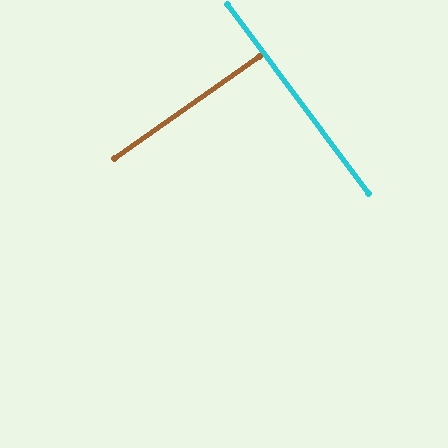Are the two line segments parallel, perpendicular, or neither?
Perpendicular — they meet at approximately 88°.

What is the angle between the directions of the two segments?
Approximately 88 degrees.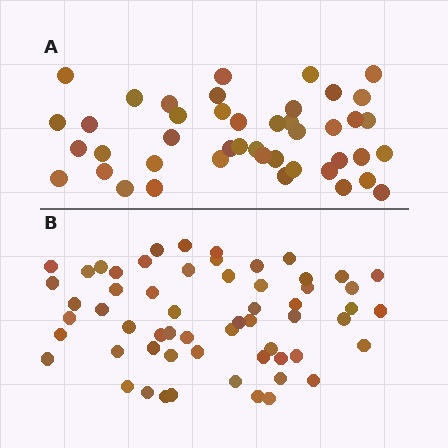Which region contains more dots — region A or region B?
Region B (the bottom region) has more dots.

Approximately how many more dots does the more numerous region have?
Region B has approximately 15 more dots than region A.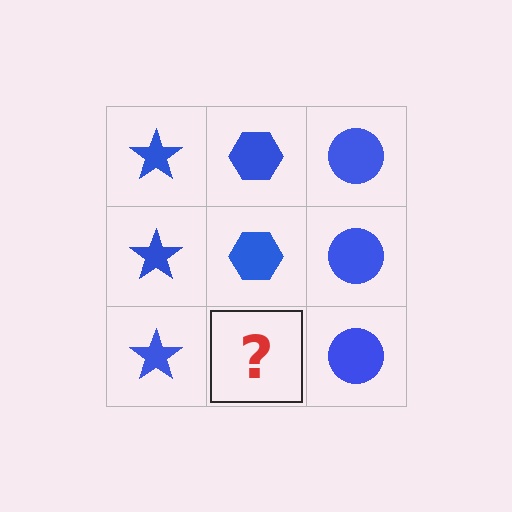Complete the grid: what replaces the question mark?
The question mark should be replaced with a blue hexagon.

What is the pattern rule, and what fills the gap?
The rule is that each column has a consistent shape. The gap should be filled with a blue hexagon.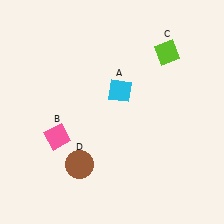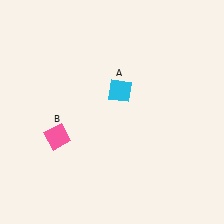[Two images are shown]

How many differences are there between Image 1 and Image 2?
There are 2 differences between the two images.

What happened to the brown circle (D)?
The brown circle (D) was removed in Image 2. It was in the bottom-left area of Image 1.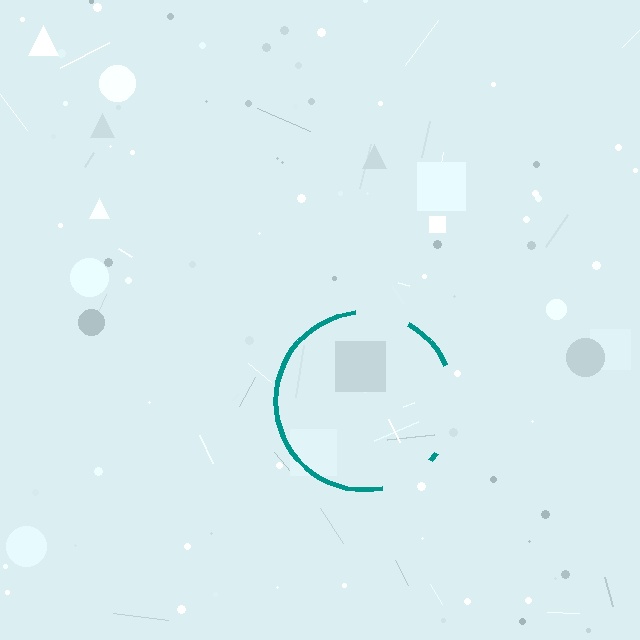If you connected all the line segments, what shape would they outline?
They would outline a circle.